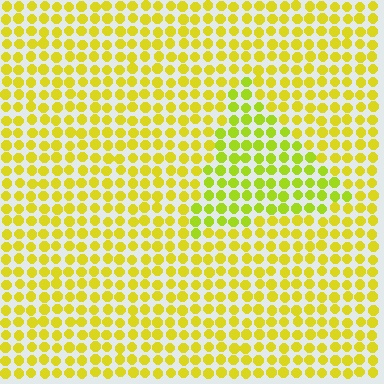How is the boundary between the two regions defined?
The boundary is defined purely by a slight shift in hue (about 20 degrees). Spacing, size, and orientation are identical on both sides.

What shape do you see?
I see a triangle.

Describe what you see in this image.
The image is filled with small yellow elements in a uniform arrangement. A triangle-shaped region is visible where the elements are tinted to a slightly different hue, forming a subtle color boundary.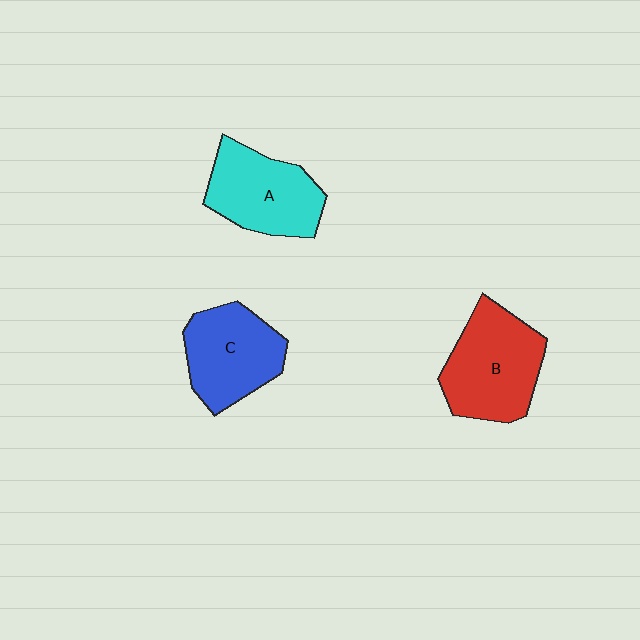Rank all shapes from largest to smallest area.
From largest to smallest: B (red), A (cyan), C (blue).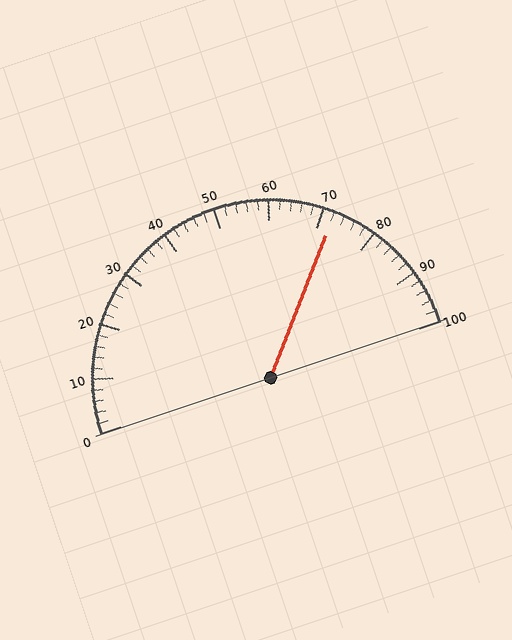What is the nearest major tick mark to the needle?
The nearest major tick mark is 70.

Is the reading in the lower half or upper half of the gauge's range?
The reading is in the upper half of the range (0 to 100).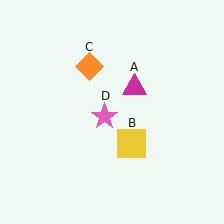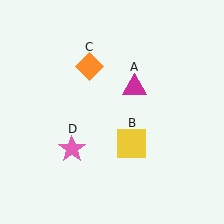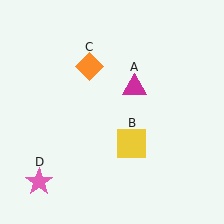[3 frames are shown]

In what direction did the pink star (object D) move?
The pink star (object D) moved down and to the left.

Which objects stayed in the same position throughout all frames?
Magenta triangle (object A) and yellow square (object B) and orange diamond (object C) remained stationary.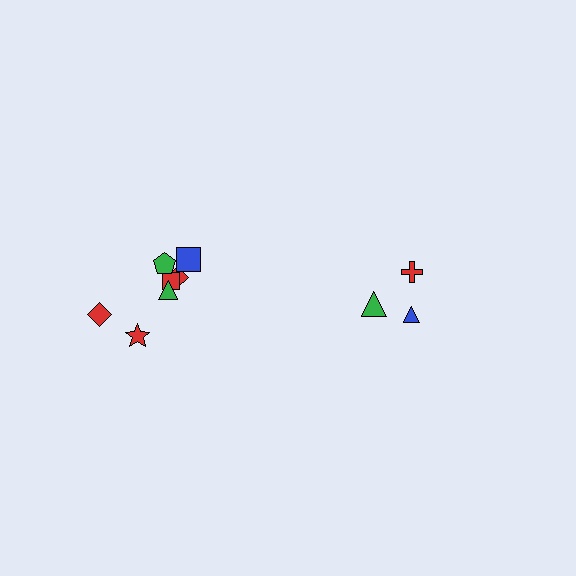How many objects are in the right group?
There are 3 objects.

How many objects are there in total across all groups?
There are 10 objects.